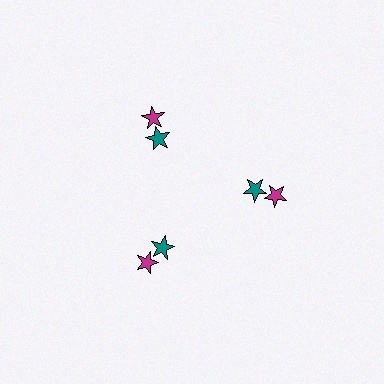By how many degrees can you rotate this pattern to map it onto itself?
The pattern maps onto itself every 120 degrees of rotation.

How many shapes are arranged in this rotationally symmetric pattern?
There are 6 shapes, arranged in 3 groups of 2.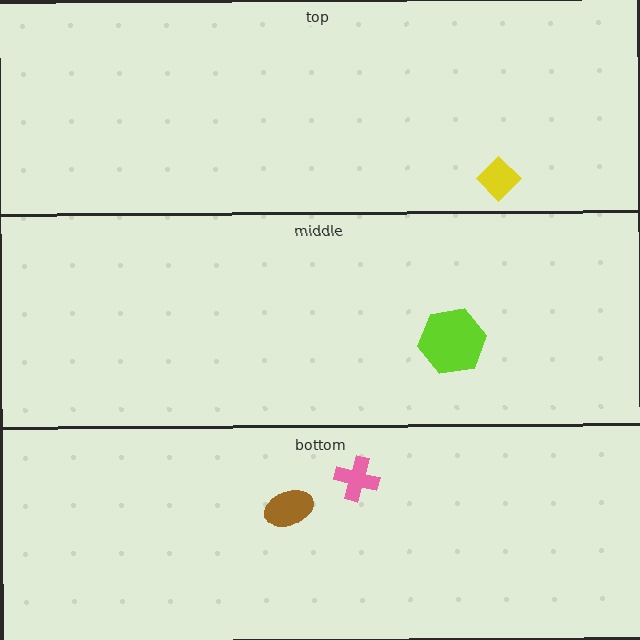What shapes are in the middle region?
The lime hexagon.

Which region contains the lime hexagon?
The middle region.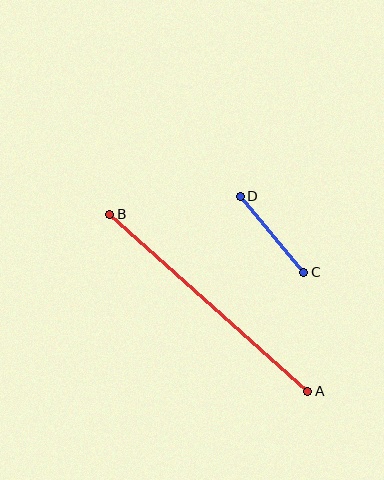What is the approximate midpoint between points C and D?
The midpoint is at approximately (272, 234) pixels.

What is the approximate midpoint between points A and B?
The midpoint is at approximately (209, 303) pixels.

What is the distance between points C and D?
The distance is approximately 99 pixels.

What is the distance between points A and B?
The distance is approximately 266 pixels.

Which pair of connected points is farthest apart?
Points A and B are farthest apart.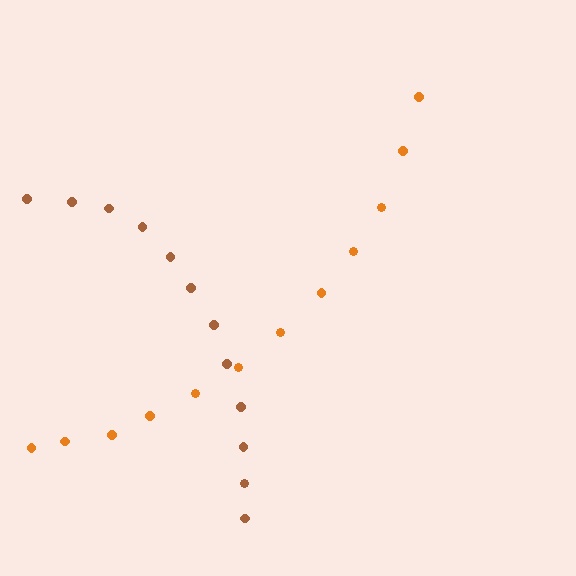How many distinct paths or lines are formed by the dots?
There are 2 distinct paths.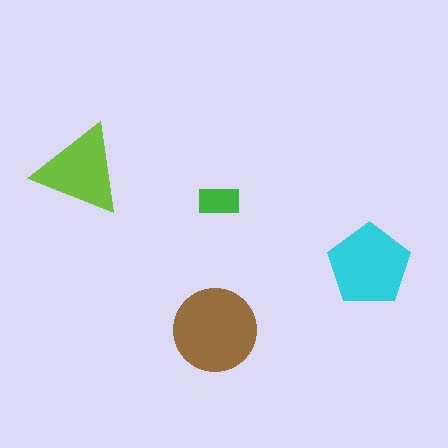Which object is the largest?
The brown circle.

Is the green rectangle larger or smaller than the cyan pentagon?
Smaller.